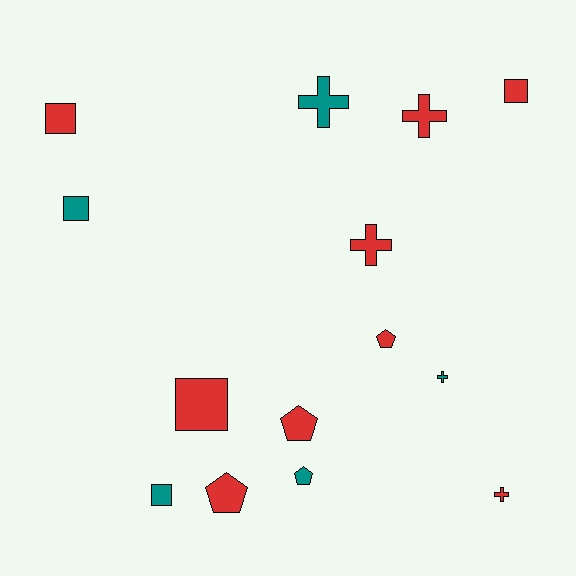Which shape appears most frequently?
Square, with 5 objects.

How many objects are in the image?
There are 14 objects.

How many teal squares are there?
There are 2 teal squares.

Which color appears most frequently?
Red, with 9 objects.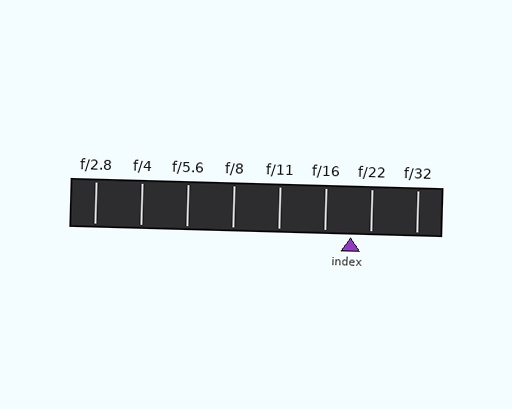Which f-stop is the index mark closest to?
The index mark is closest to f/22.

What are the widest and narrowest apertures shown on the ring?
The widest aperture shown is f/2.8 and the narrowest is f/32.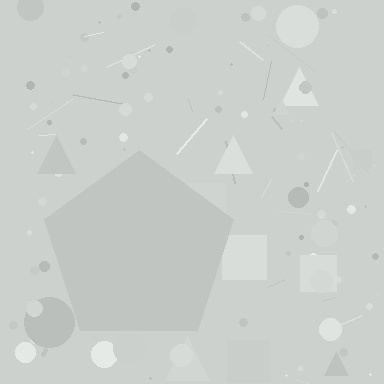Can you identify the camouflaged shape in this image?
The camouflaged shape is a pentagon.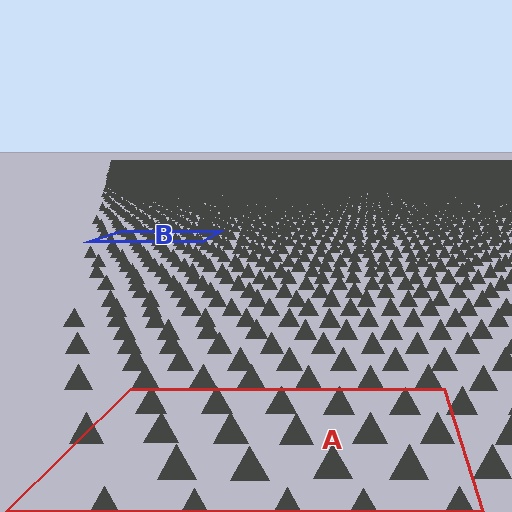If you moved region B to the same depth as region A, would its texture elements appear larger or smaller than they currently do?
They would appear larger. At a closer depth, the same texture elements are projected at a bigger on-screen size.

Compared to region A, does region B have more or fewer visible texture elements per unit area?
Region B has more texture elements per unit area — they are packed more densely because it is farther away.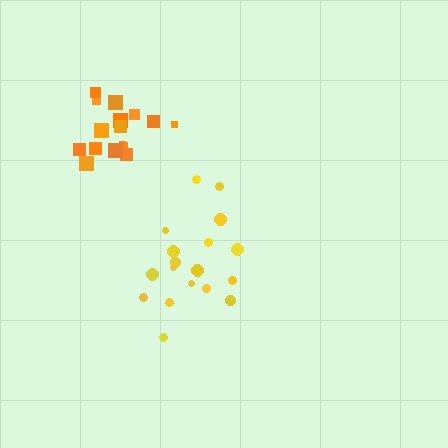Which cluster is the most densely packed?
Orange.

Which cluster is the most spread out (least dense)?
Yellow.